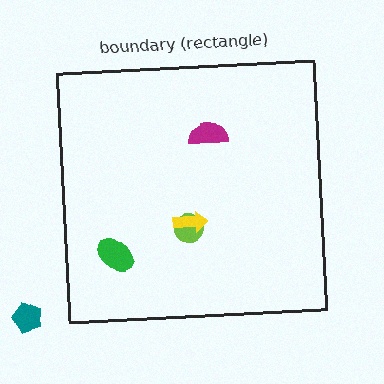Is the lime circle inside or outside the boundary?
Inside.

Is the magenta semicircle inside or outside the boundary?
Inside.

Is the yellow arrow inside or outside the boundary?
Inside.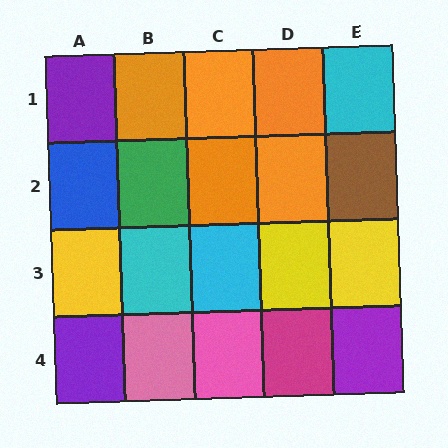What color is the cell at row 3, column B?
Cyan.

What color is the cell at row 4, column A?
Purple.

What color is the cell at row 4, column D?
Magenta.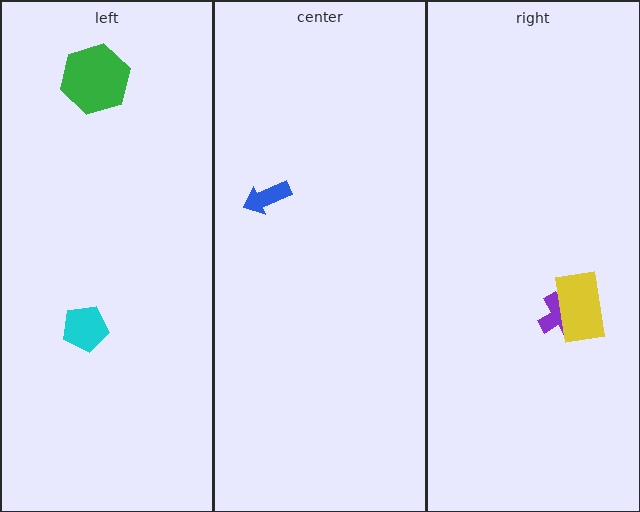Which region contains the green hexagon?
The left region.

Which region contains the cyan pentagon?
The left region.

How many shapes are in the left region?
2.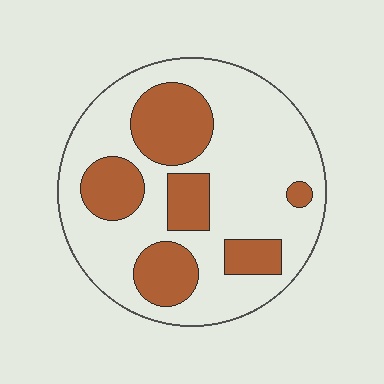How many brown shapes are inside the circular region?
6.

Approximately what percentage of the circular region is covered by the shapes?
Approximately 30%.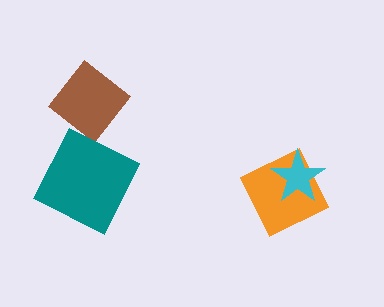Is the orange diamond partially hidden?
Yes, it is partially covered by another shape.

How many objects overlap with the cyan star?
1 object overlaps with the cyan star.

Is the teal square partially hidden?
No, no other shape covers it.